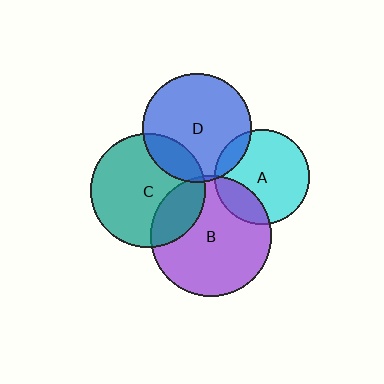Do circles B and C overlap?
Yes.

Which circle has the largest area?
Circle B (purple).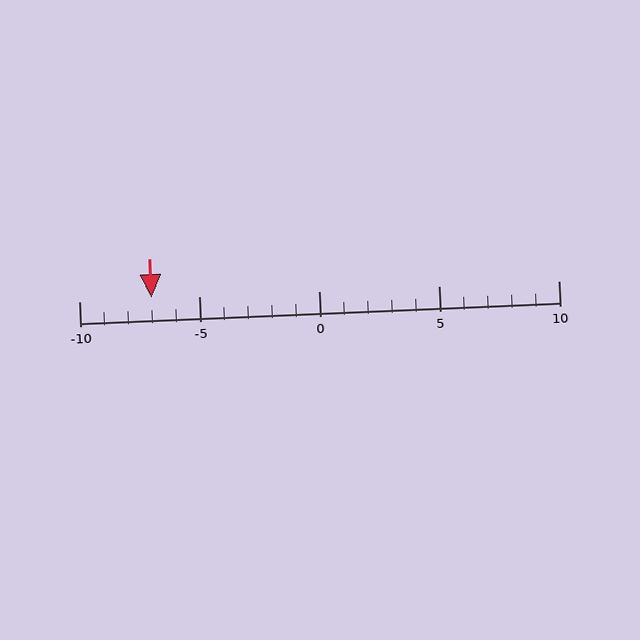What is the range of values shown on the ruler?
The ruler shows values from -10 to 10.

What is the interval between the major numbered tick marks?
The major tick marks are spaced 5 units apart.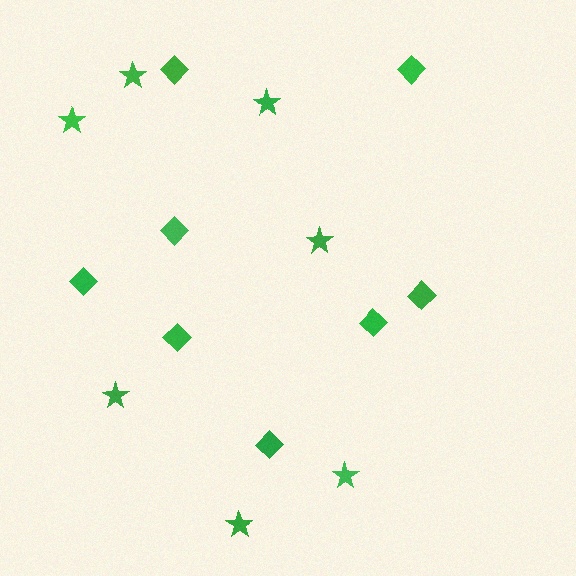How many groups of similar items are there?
There are 2 groups: one group of diamonds (8) and one group of stars (7).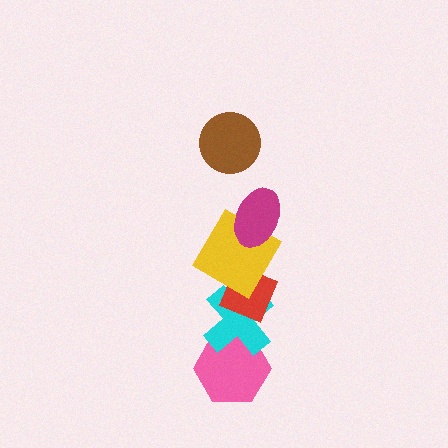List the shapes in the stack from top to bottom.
From top to bottom: the brown circle, the magenta ellipse, the yellow diamond, the red diamond, the cyan cross, the pink hexagon.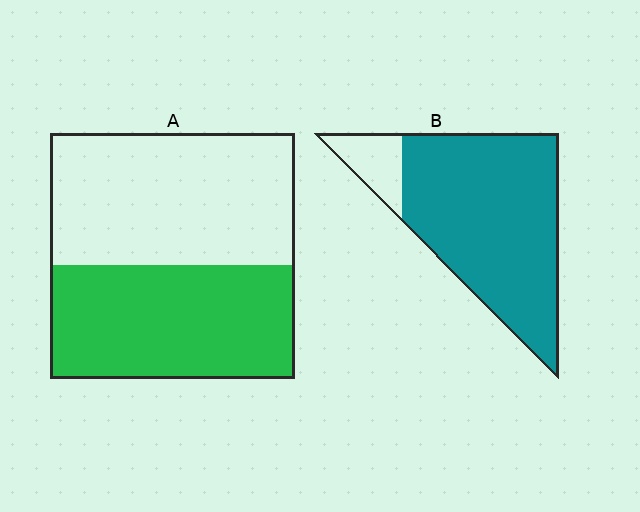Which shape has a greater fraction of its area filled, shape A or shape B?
Shape B.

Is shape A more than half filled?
Roughly half.